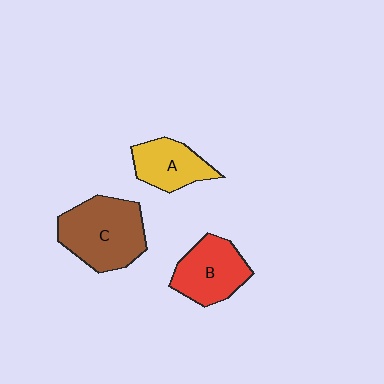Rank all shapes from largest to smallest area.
From largest to smallest: C (brown), B (red), A (yellow).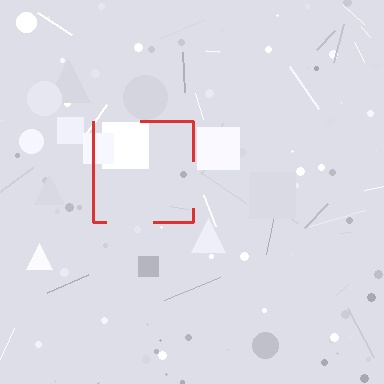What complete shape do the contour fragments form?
The contour fragments form a square.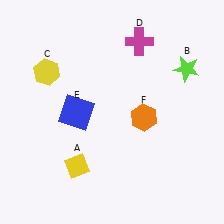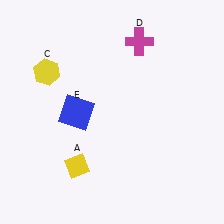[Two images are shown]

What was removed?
The orange hexagon (F), the lime star (B) were removed in Image 2.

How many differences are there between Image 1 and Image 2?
There are 2 differences between the two images.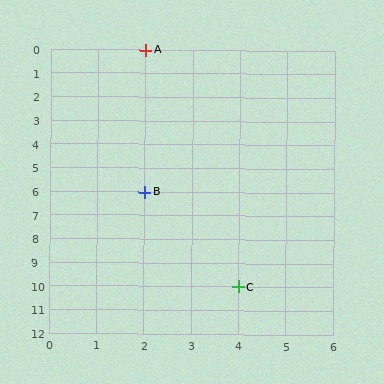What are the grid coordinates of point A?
Point A is at grid coordinates (2, 0).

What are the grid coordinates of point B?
Point B is at grid coordinates (2, 6).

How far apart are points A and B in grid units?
Points A and B are 6 rows apart.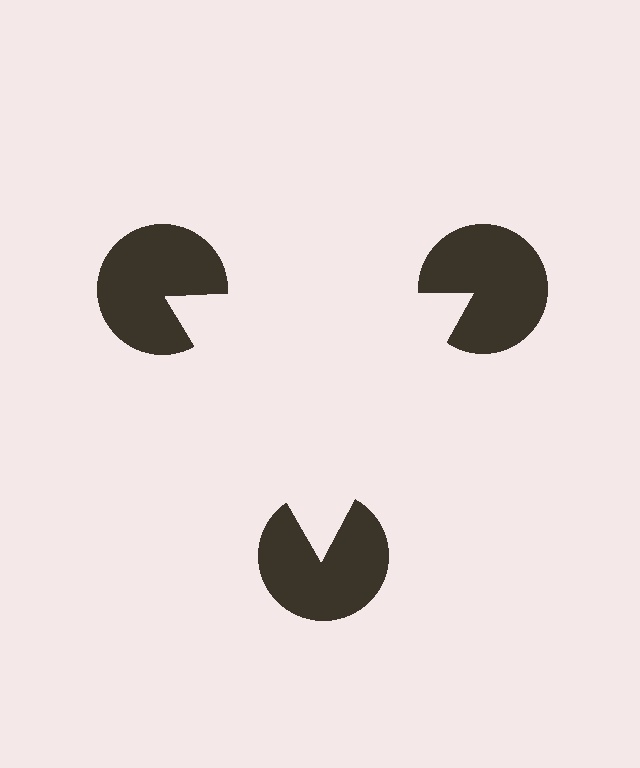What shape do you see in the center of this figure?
An illusory triangle — its edges are inferred from the aligned wedge cuts in the pac-man discs, not physically drawn.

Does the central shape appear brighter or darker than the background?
It typically appears slightly brighter than the background, even though no actual brightness change is drawn.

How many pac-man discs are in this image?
There are 3 — one at each vertex of the illusory triangle.